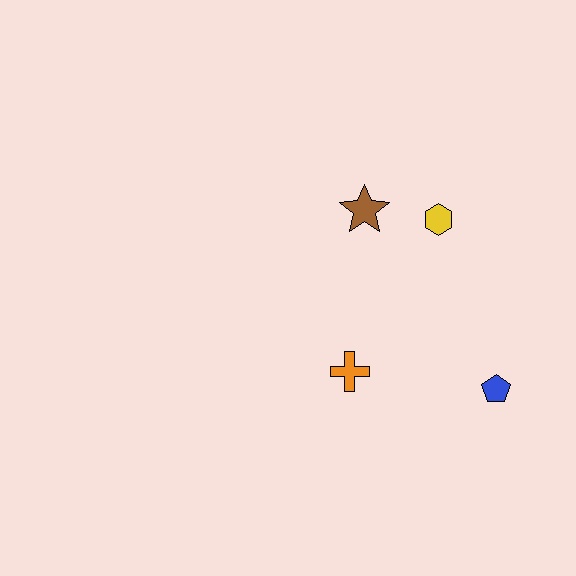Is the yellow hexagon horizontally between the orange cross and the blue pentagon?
Yes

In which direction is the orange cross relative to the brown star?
The orange cross is below the brown star.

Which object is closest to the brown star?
The yellow hexagon is closest to the brown star.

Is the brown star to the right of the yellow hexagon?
No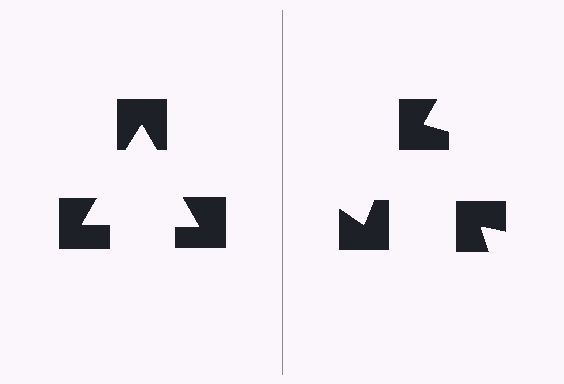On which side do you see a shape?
An illusory triangle appears on the left side. On the right side the wedge cuts are rotated, so no coherent shape forms.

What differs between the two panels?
The notched squares are positioned identically on both sides; only the wedge orientations differ. On the left they align to a triangle; on the right they are misaligned.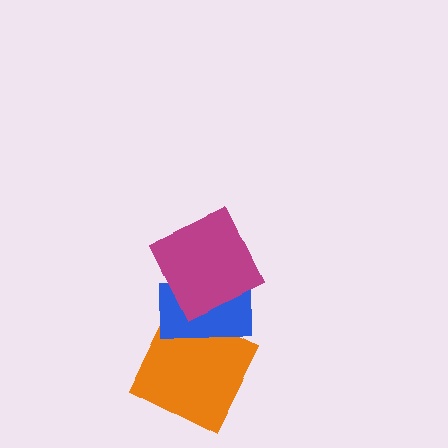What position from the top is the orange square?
The orange square is 3rd from the top.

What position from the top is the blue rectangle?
The blue rectangle is 2nd from the top.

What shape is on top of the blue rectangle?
The magenta square is on top of the blue rectangle.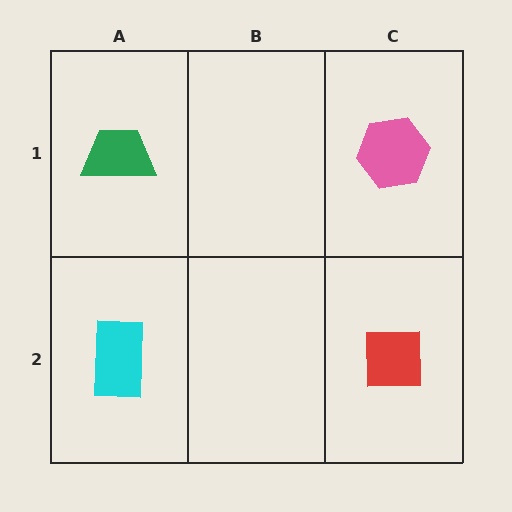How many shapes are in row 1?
2 shapes.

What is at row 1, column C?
A pink hexagon.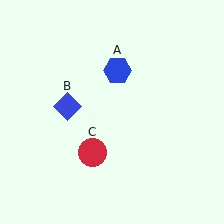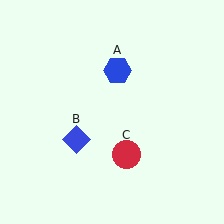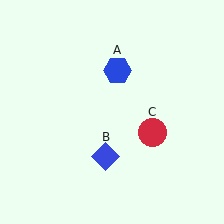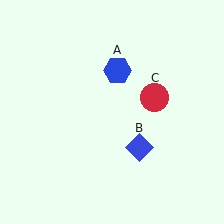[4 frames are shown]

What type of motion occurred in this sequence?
The blue diamond (object B), red circle (object C) rotated counterclockwise around the center of the scene.